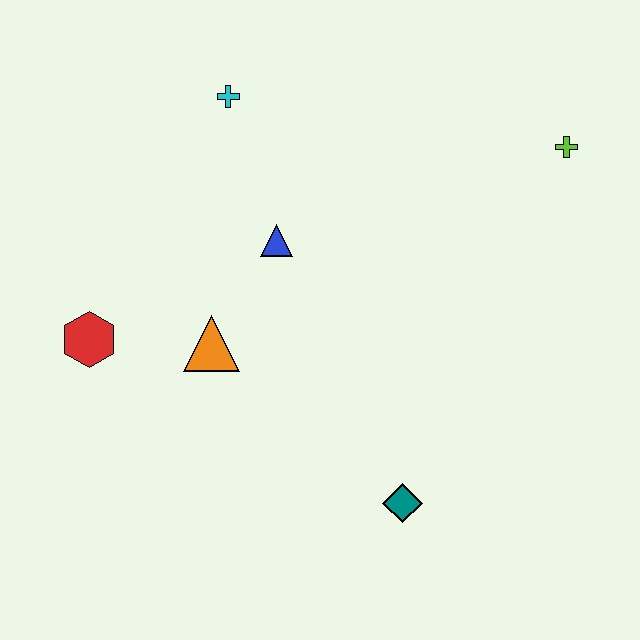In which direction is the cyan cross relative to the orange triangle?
The cyan cross is above the orange triangle.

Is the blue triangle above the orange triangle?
Yes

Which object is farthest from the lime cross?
The red hexagon is farthest from the lime cross.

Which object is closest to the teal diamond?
The orange triangle is closest to the teal diamond.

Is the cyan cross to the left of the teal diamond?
Yes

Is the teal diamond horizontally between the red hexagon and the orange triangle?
No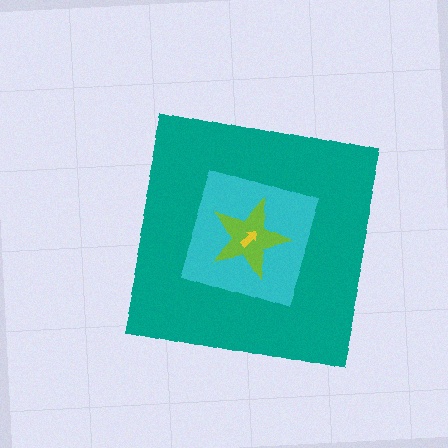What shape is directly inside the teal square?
The cyan square.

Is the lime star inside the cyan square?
Yes.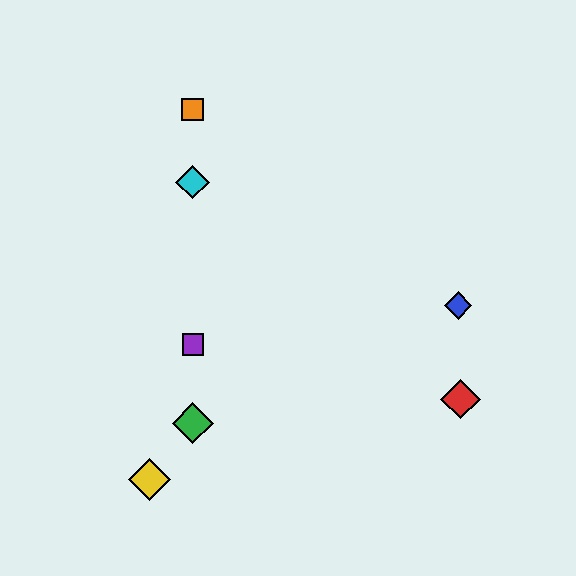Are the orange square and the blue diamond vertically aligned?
No, the orange square is at x≈193 and the blue diamond is at x≈458.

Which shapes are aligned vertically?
The green diamond, the purple square, the orange square, the cyan diamond are aligned vertically.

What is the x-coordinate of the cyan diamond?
The cyan diamond is at x≈193.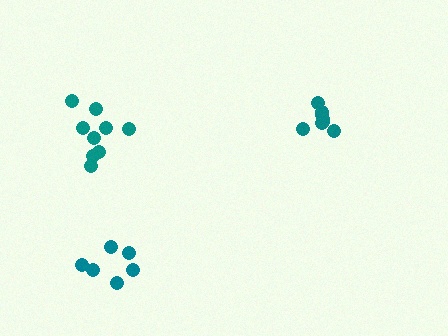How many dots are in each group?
Group 1: 8 dots, Group 2: 6 dots, Group 3: 9 dots (23 total).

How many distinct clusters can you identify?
There are 3 distinct clusters.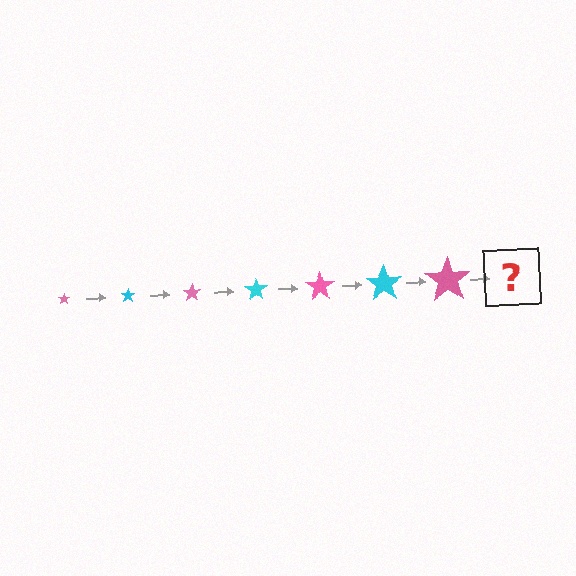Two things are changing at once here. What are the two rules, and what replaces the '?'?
The two rules are that the star grows larger each step and the color cycles through pink and cyan. The '?' should be a cyan star, larger than the previous one.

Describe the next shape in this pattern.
It should be a cyan star, larger than the previous one.